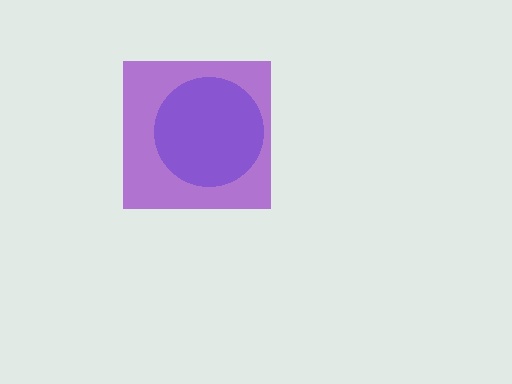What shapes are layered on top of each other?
The layered shapes are: a blue circle, a purple square.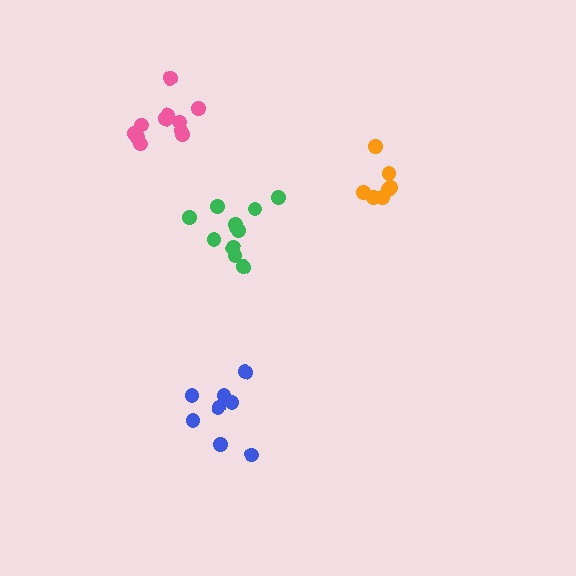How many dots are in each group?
Group 1: 11 dots, Group 2: 8 dots, Group 3: 11 dots, Group 4: 7 dots (37 total).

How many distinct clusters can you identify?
There are 4 distinct clusters.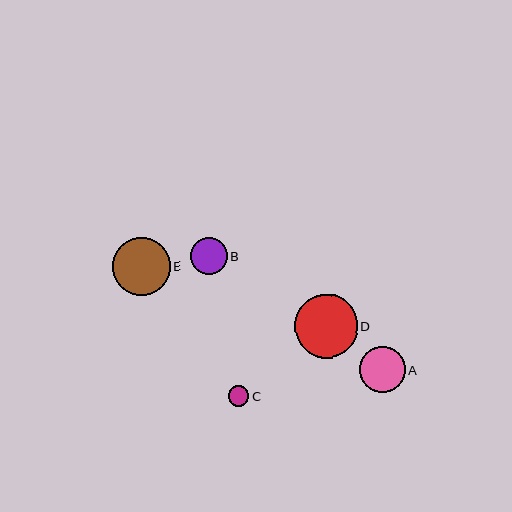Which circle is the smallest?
Circle C is the smallest with a size of approximately 21 pixels.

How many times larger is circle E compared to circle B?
Circle E is approximately 1.6 times the size of circle B.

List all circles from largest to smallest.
From largest to smallest: D, E, A, B, C.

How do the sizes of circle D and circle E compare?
Circle D and circle E are approximately the same size.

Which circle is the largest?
Circle D is the largest with a size of approximately 63 pixels.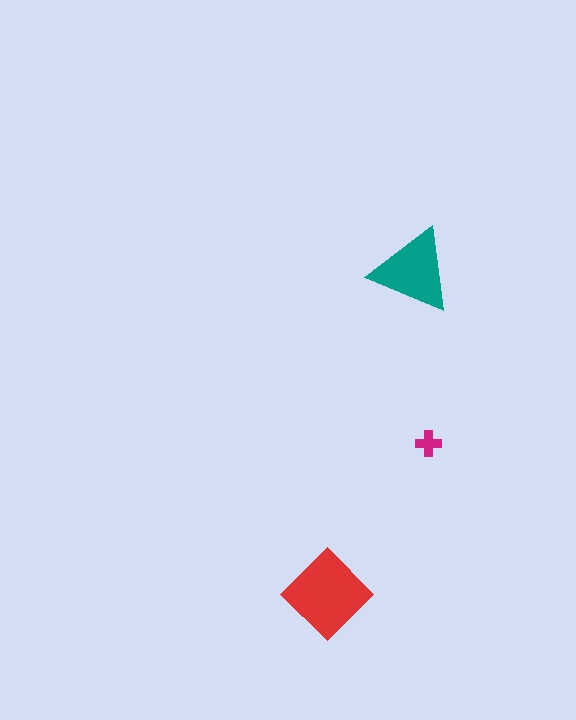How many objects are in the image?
There are 3 objects in the image.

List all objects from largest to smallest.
The red diamond, the teal triangle, the magenta cross.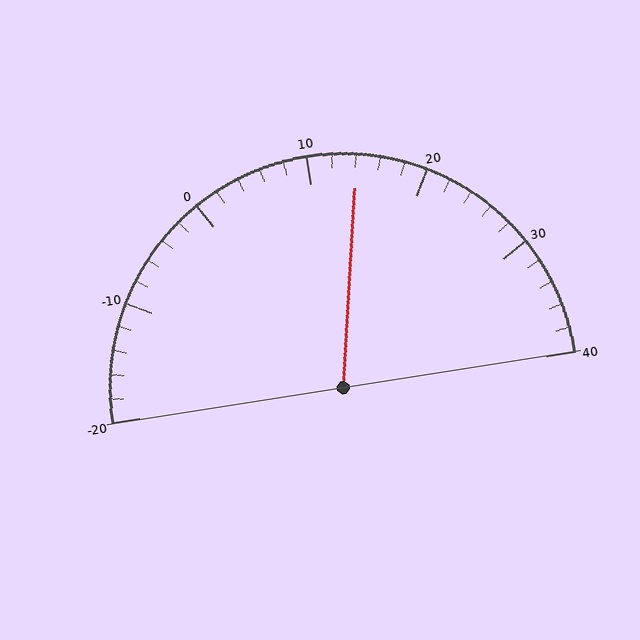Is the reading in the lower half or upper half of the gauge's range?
The reading is in the upper half of the range (-20 to 40).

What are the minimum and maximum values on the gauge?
The gauge ranges from -20 to 40.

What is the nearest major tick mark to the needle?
The nearest major tick mark is 10.